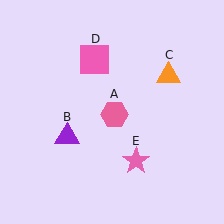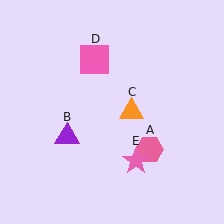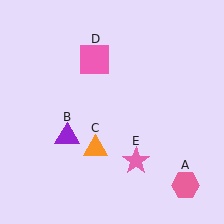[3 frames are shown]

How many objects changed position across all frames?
2 objects changed position: pink hexagon (object A), orange triangle (object C).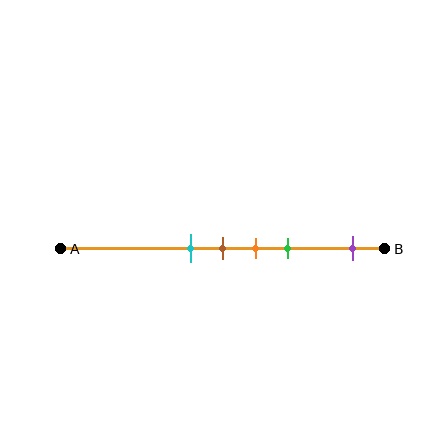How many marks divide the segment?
There are 5 marks dividing the segment.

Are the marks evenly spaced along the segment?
No, the marks are not evenly spaced.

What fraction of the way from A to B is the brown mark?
The brown mark is approximately 50% (0.5) of the way from A to B.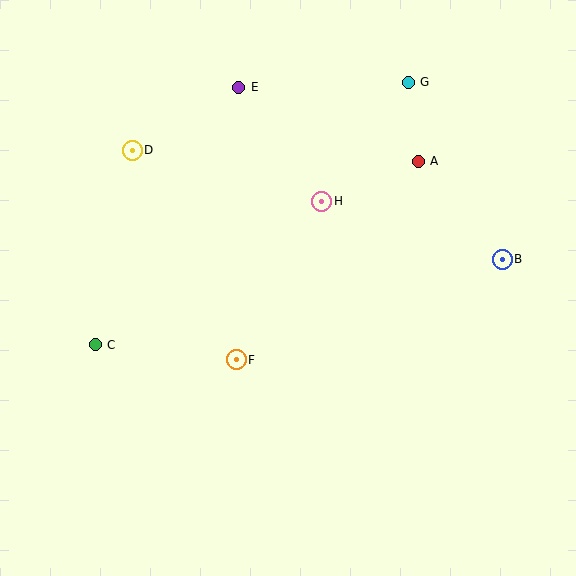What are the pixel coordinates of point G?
Point G is at (408, 82).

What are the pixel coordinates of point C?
Point C is at (95, 345).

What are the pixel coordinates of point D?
Point D is at (132, 150).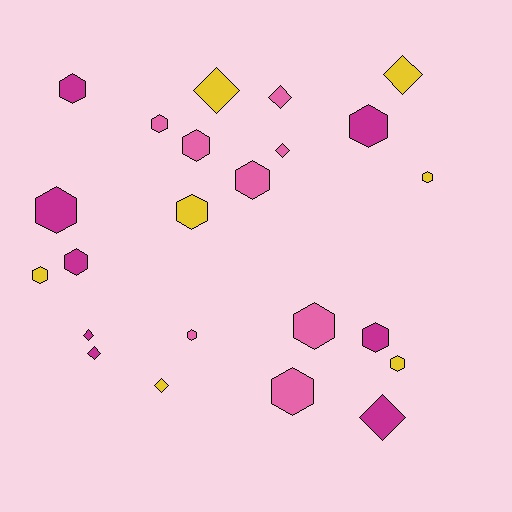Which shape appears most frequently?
Hexagon, with 15 objects.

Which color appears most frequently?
Pink, with 8 objects.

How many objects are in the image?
There are 23 objects.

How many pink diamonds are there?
There are 2 pink diamonds.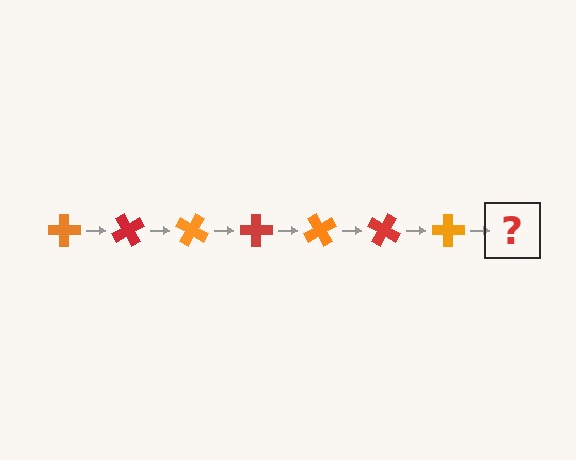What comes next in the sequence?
The next element should be a red cross, rotated 420 degrees from the start.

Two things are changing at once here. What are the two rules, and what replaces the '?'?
The two rules are that it rotates 60 degrees each step and the color cycles through orange and red. The '?' should be a red cross, rotated 420 degrees from the start.